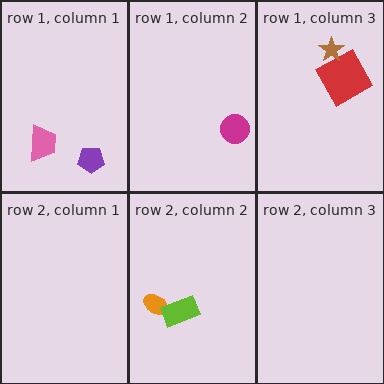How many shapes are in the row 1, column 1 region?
2.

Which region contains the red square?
The row 1, column 3 region.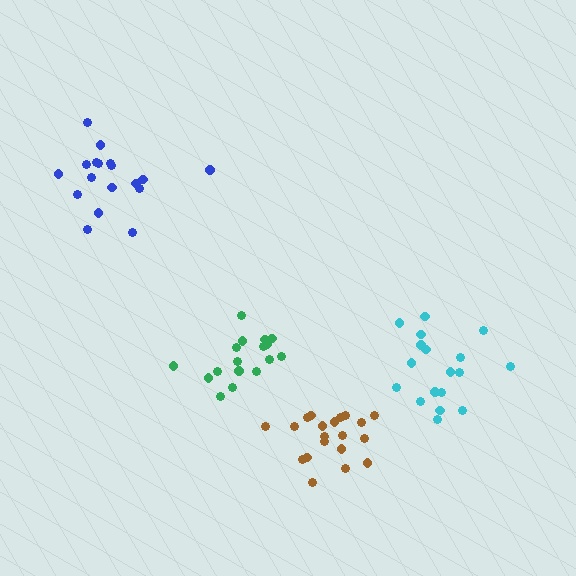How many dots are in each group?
Group 1: 17 dots, Group 2: 20 dots, Group 3: 18 dots, Group 4: 18 dots (73 total).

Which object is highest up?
The blue cluster is topmost.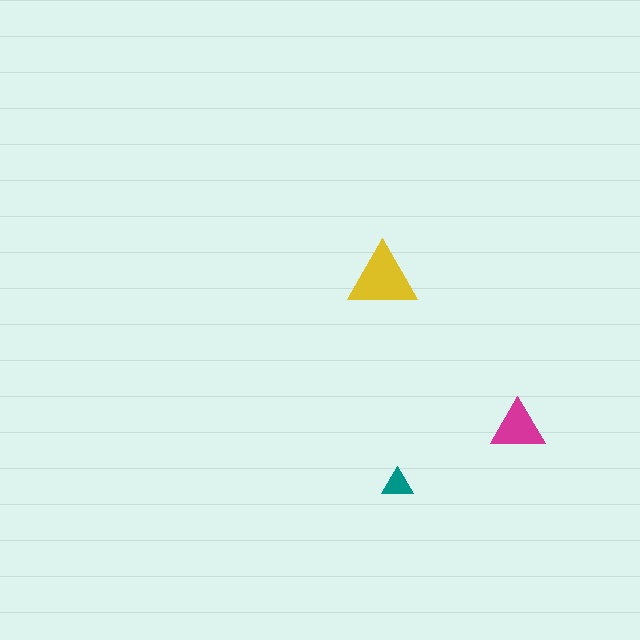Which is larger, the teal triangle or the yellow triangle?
The yellow one.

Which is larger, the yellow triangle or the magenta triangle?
The yellow one.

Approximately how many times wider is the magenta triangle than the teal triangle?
About 1.5 times wider.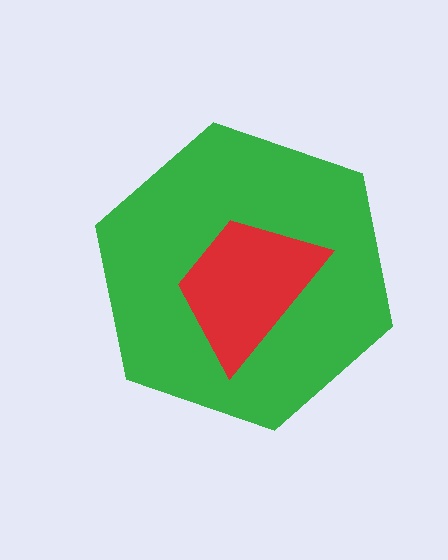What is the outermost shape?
The green hexagon.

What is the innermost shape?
The red trapezoid.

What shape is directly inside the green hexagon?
The red trapezoid.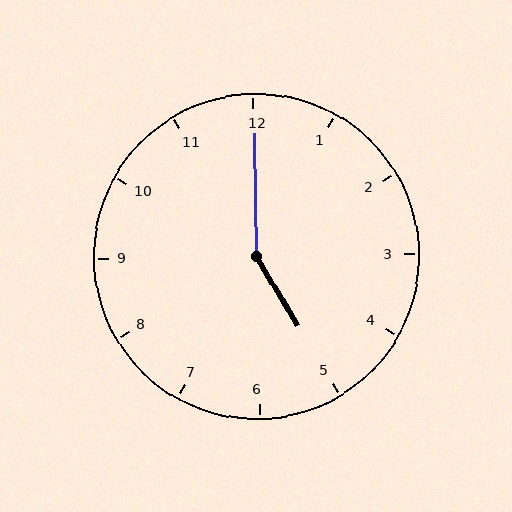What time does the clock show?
5:00.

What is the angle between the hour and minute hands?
Approximately 150 degrees.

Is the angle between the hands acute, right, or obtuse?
It is obtuse.